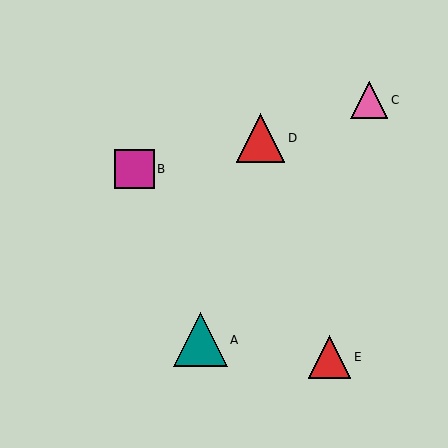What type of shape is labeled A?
Shape A is a teal triangle.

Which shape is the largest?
The teal triangle (labeled A) is the largest.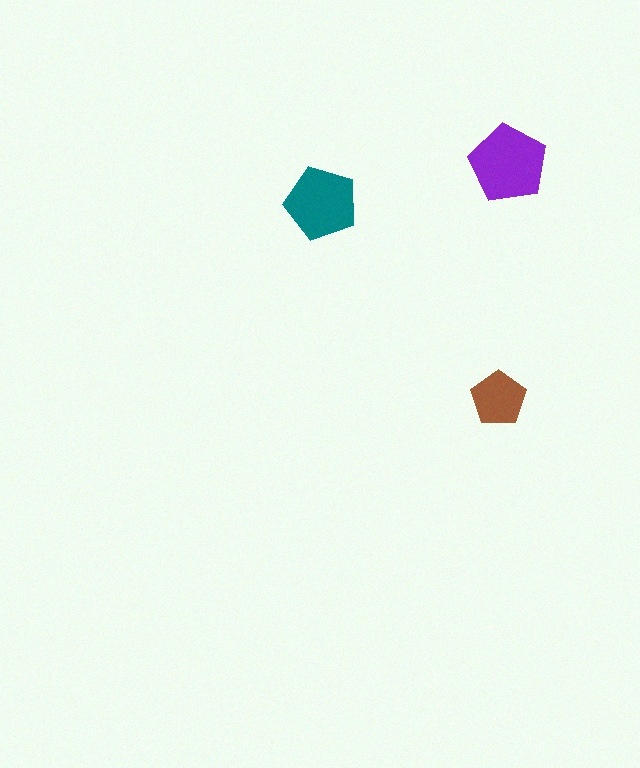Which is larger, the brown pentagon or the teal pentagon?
The teal one.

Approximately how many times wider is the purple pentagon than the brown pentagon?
About 1.5 times wider.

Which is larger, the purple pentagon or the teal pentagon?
The purple one.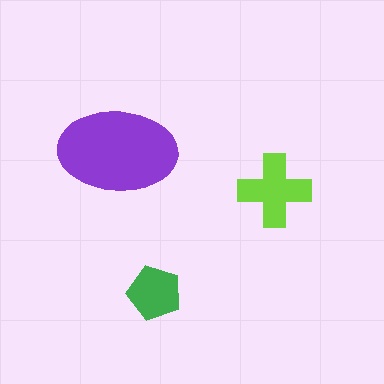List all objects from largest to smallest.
The purple ellipse, the lime cross, the green pentagon.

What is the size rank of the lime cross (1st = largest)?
2nd.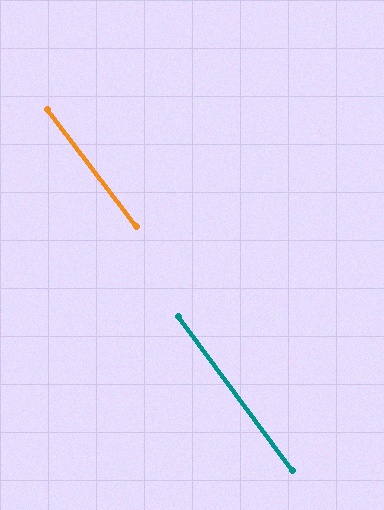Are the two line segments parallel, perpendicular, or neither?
Parallel — their directions differ by only 1.0°.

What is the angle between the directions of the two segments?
Approximately 1 degree.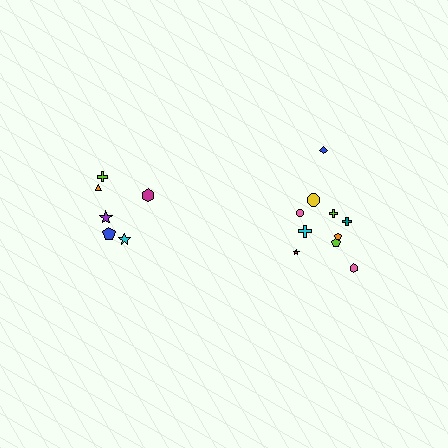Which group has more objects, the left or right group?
The right group.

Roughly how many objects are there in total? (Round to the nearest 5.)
Roughly 15 objects in total.